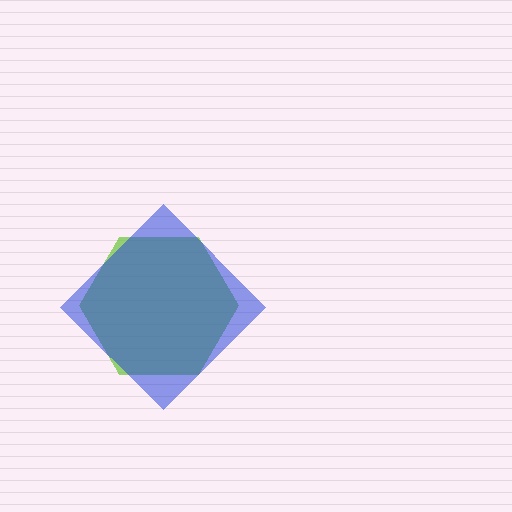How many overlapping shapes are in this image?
There are 2 overlapping shapes in the image.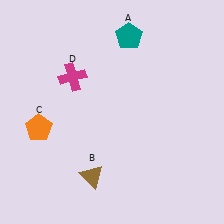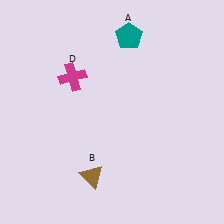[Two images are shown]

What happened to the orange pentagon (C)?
The orange pentagon (C) was removed in Image 2. It was in the bottom-left area of Image 1.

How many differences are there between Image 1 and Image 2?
There is 1 difference between the two images.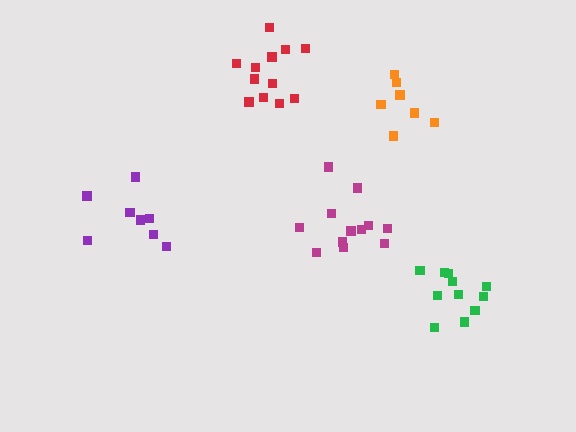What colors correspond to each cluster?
The clusters are colored: purple, magenta, orange, red, green.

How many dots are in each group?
Group 1: 8 dots, Group 2: 12 dots, Group 3: 7 dots, Group 4: 12 dots, Group 5: 11 dots (50 total).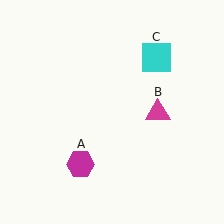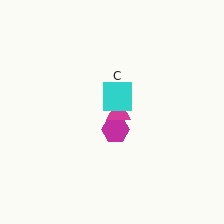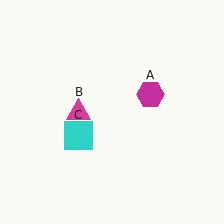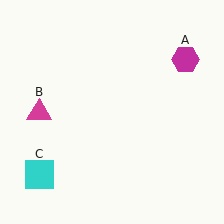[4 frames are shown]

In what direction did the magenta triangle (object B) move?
The magenta triangle (object B) moved left.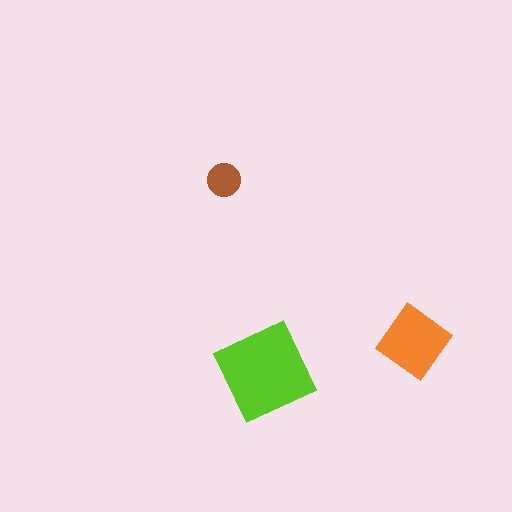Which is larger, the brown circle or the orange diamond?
The orange diamond.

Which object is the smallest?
The brown circle.